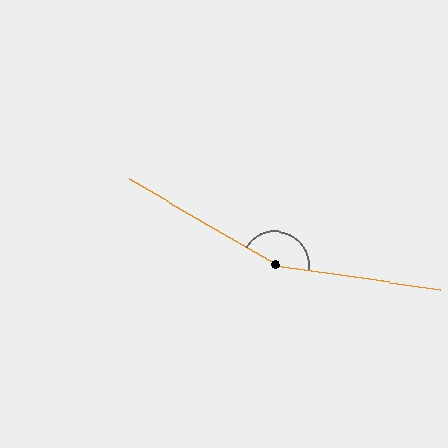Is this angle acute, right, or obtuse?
It is obtuse.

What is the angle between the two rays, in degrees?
Approximately 158 degrees.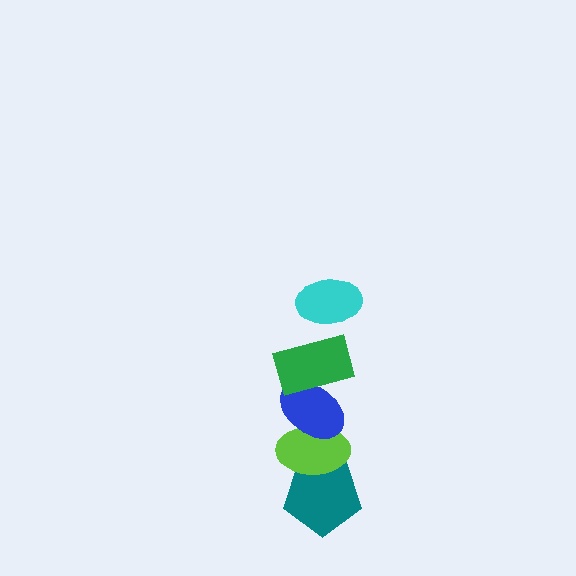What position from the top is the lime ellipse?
The lime ellipse is 4th from the top.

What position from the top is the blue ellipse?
The blue ellipse is 3rd from the top.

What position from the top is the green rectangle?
The green rectangle is 2nd from the top.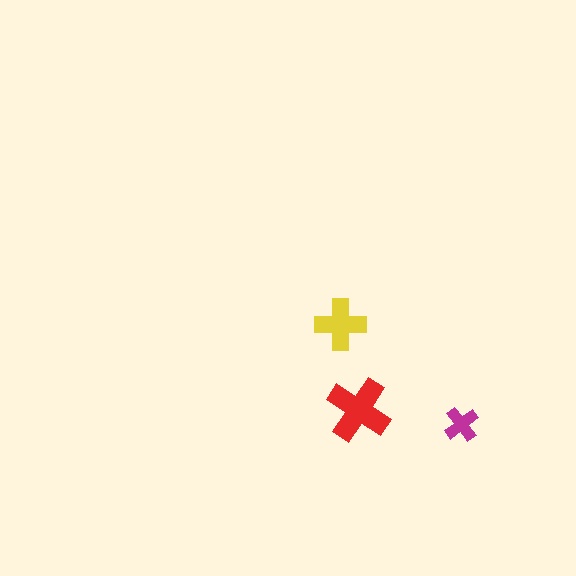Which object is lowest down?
The magenta cross is bottommost.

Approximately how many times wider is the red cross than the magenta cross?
About 2 times wider.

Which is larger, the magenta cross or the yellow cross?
The yellow one.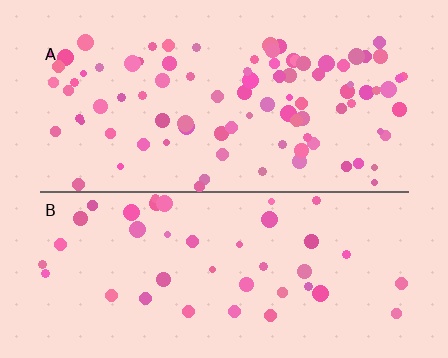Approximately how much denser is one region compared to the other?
Approximately 2.2× — region A over region B.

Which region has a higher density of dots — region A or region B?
A (the top).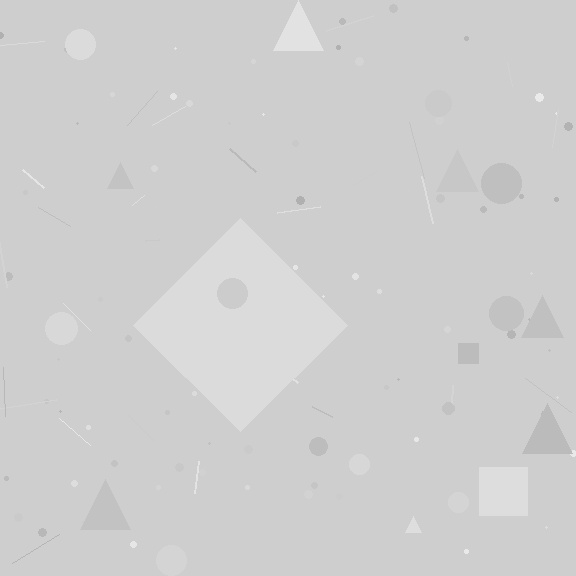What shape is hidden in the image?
A diamond is hidden in the image.